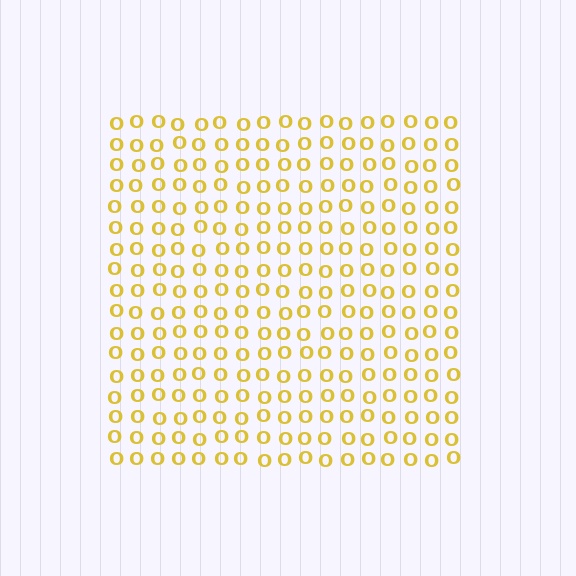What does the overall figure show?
The overall figure shows a square.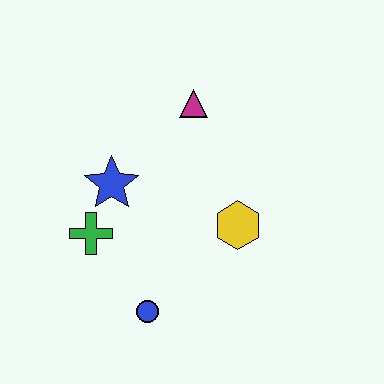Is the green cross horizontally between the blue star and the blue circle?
No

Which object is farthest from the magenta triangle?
The blue circle is farthest from the magenta triangle.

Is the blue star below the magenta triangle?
Yes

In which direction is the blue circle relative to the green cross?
The blue circle is below the green cross.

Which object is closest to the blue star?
The green cross is closest to the blue star.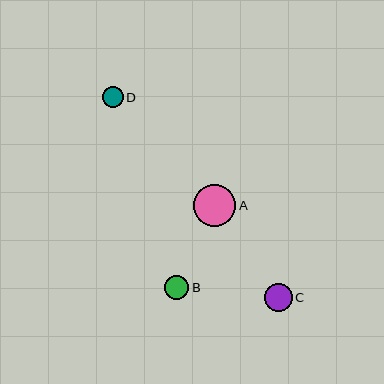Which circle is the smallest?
Circle D is the smallest with a size of approximately 21 pixels.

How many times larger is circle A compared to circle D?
Circle A is approximately 2.0 times the size of circle D.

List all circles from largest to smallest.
From largest to smallest: A, C, B, D.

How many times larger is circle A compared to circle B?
Circle A is approximately 1.7 times the size of circle B.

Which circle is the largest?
Circle A is the largest with a size of approximately 42 pixels.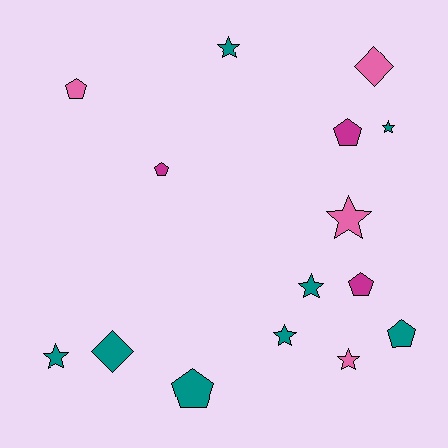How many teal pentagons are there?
There are 2 teal pentagons.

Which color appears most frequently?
Teal, with 8 objects.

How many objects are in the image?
There are 15 objects.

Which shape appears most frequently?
Star, with 7 objects.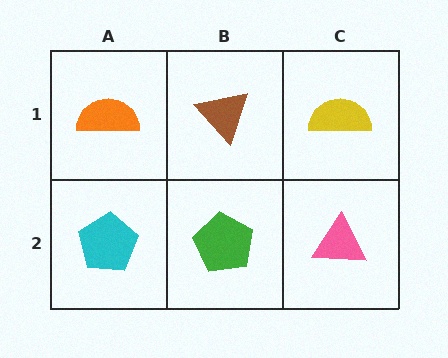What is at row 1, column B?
A brown triangle.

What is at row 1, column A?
An orange semicircle.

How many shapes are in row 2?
3 shapes.